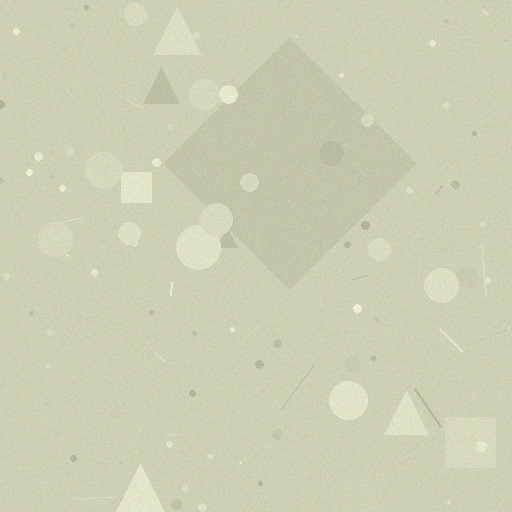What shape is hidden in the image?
A diamond is hidden in the image.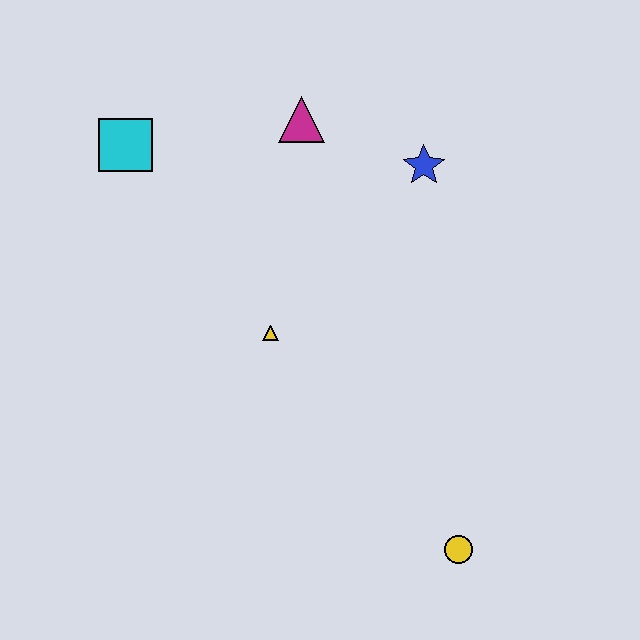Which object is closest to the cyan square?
The magenta triangle is closest to the cyan square.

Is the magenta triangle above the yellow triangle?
Yes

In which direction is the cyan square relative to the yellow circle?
The cyan square is above the yellow circle.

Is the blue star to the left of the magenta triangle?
No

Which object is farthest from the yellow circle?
The cyan square is farthest from the yellow circle.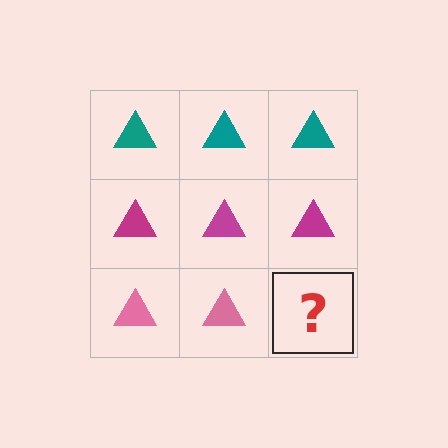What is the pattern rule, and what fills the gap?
The rule is that each row has a consistent color. The gap should be filled with a pink triangle.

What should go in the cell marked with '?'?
The missing cell should contain a pink triangle.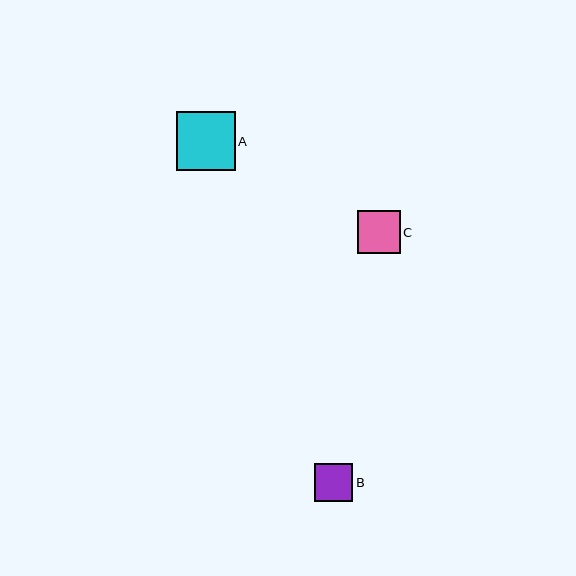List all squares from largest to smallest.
From largest to smallest: A, C, B.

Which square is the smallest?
Square B is the smallest with a size of approximately 38 pixels.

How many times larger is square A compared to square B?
Square A is approximately 1.6 times the size of square B.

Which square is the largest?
Square A is the largest with a size of approximately 59 pixels.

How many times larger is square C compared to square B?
Square C is approximately 1.1 times the size of square B.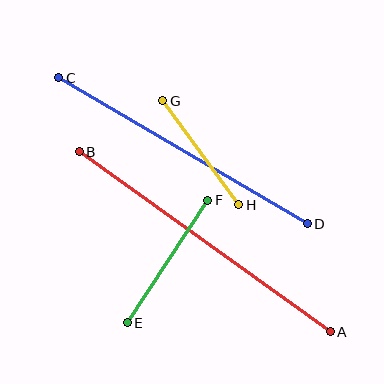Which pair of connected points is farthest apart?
Points A and B are farthest apart.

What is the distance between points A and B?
The distance is approximately 309 pixels.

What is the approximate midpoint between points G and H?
The midpoint is at approximately (201, 153) pixels.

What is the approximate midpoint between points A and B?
The midpoint is at approximately (205, 242) pixels.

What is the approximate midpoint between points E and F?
The midpoint is at approximately (167, 261) pixels.